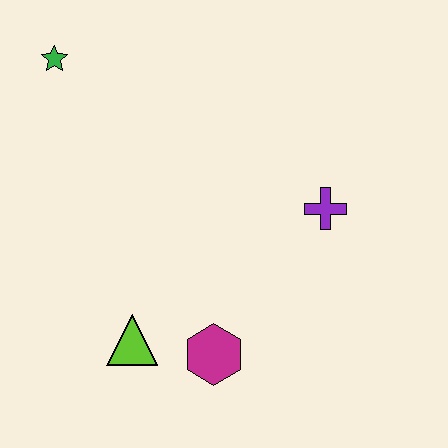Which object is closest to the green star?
The lime triangle is closest to the green star.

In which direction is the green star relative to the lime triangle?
The green star is above the lime triangle.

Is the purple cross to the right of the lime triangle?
Yes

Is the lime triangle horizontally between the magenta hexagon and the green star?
Yes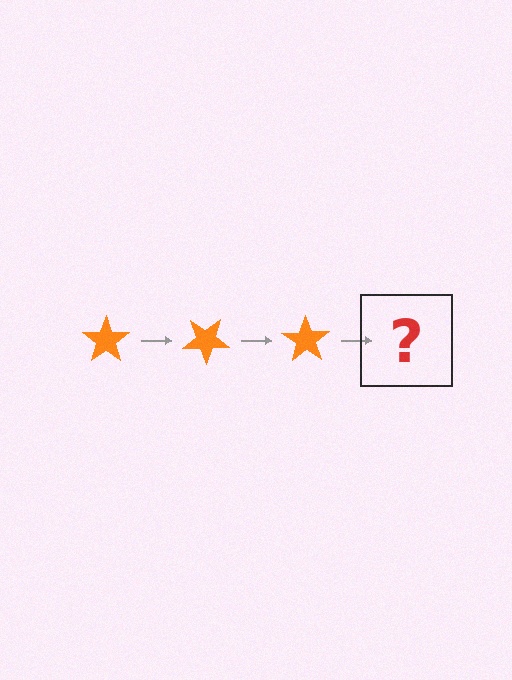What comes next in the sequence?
The next element should be an orange star rotated 105 degrees.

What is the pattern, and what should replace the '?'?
The pattern is that the star rotates 35 degrees each step. The '?' should be an orange star rotated 105 degrees.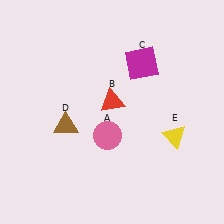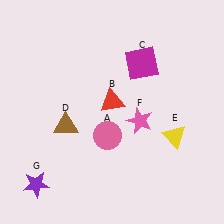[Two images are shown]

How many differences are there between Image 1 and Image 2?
There are 2 differences between the two images.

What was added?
A pink star (F), a purple star (G) were added in Image 2.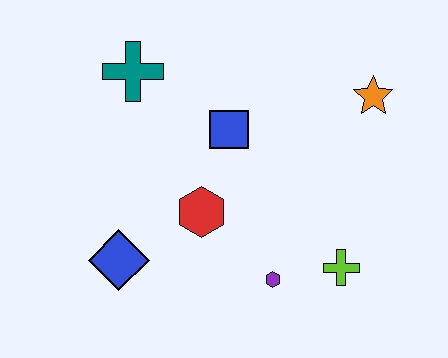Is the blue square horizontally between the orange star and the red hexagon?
Yes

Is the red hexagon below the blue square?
Yes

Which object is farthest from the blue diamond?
The orange star is farthest from the blue diamond.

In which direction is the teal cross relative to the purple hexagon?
The teal cross is above the purple hexagon.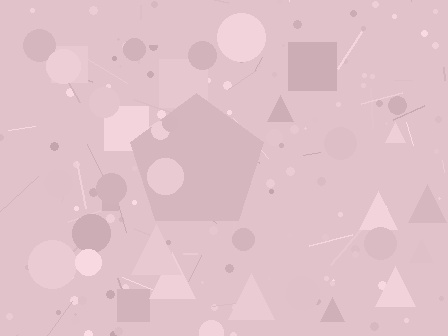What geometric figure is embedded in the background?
A pentagon is embedded in the background.